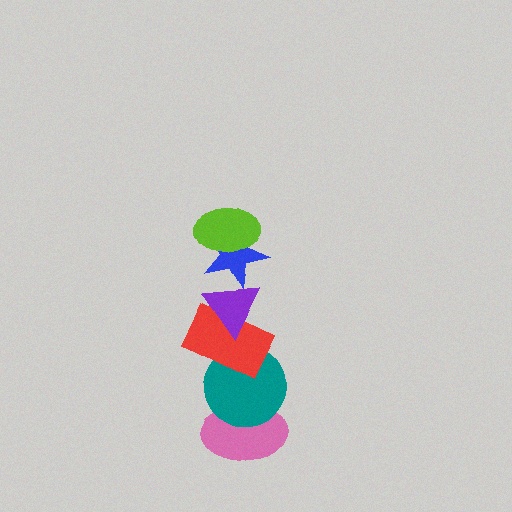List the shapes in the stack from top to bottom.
From top to bottom: the lime ellipse, the blue star, the purple triangle, the red rectangle, the teal circle, the pink ellipse.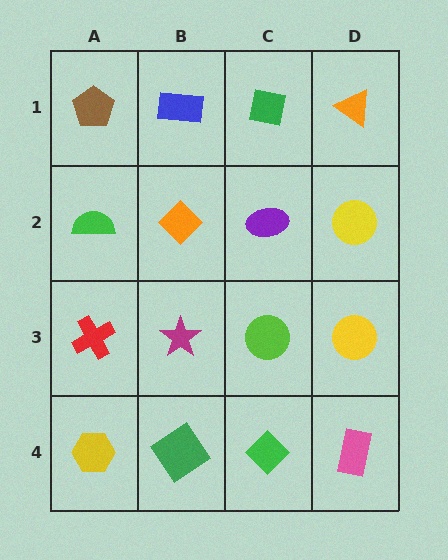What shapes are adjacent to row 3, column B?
An orange diamond (row 2, column B), a green diamond (row 4, column B), a red cross (row 3, column A), a lime circle (row 3, column C).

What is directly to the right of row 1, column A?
A blue rectangle.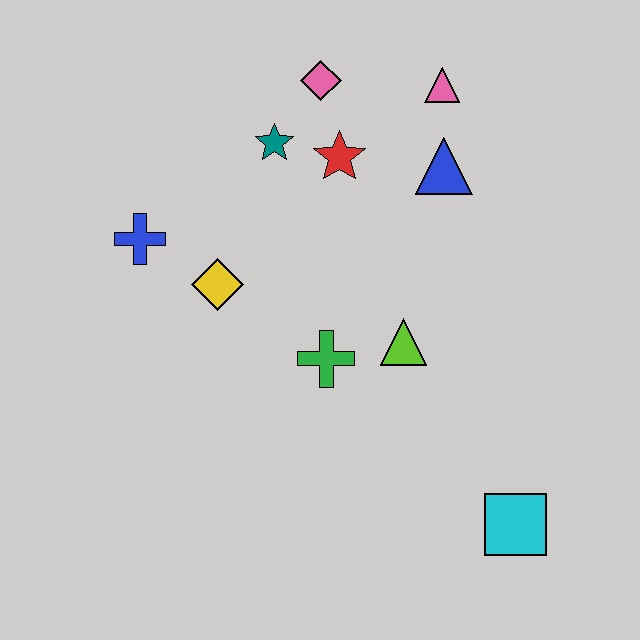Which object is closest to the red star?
The teal star is closest to the red star.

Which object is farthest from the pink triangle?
The cyan square is farthest from the pink triangle.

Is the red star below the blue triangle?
No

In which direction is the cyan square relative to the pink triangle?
The cyan square is below the pink triangle.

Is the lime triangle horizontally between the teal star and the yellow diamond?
No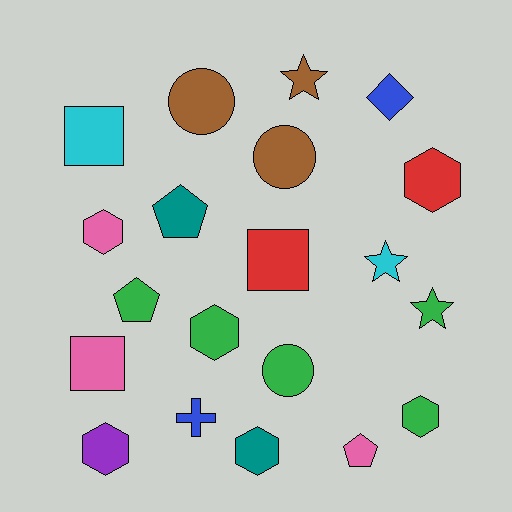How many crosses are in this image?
There is 1 cross.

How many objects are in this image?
There are 20 objects.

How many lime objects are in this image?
There are no lime objects.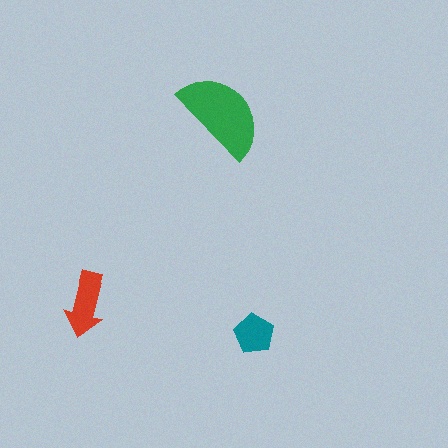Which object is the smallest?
The teal pentagon.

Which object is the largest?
The green semicircle.